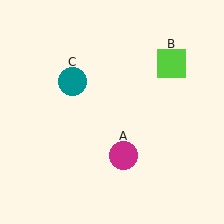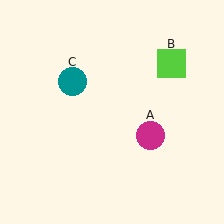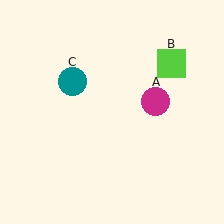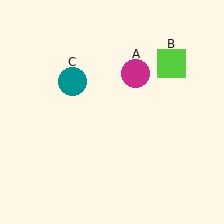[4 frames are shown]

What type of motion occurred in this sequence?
The magenta circle (object A) rotated counterclockwise around the center of the scene.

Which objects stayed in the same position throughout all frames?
Lime square (object B) and teal circle (object C) remained stationary.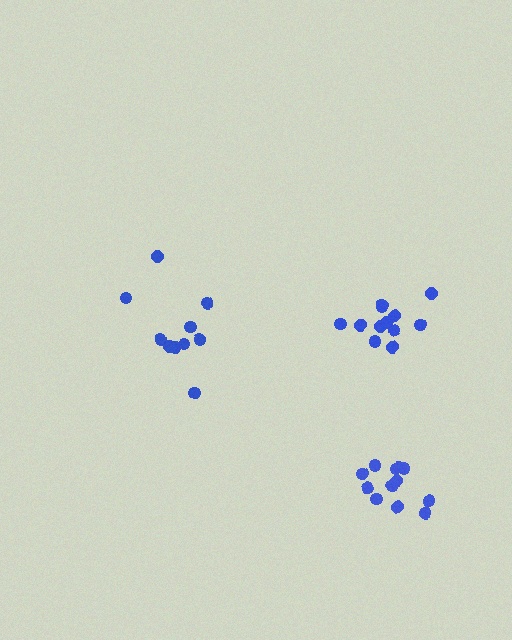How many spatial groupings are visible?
There are 3 spatial groupings.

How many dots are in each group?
Group 1: 12 dots, Group 2: 10 dots, Group 3: 12 dots (34 total).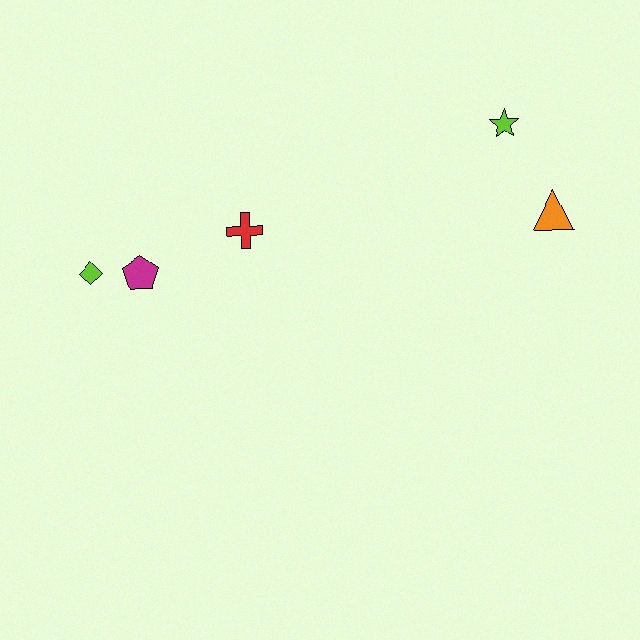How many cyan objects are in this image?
There are no cyan objects.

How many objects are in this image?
There are 5 objects.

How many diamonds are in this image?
There is 1 diamond.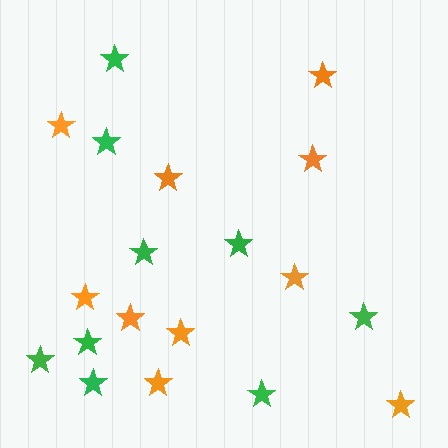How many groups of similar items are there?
There are 2 groups: one group of orange stars (10) and one group of green stars (9).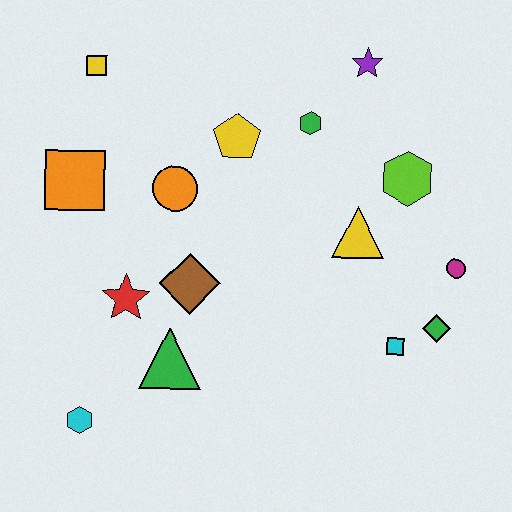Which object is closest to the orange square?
The orange circle is closest to the orange square.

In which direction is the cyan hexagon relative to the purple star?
The cyan hexagon is below the purple star.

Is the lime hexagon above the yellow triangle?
Yes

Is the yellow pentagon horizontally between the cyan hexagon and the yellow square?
No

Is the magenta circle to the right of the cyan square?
Yes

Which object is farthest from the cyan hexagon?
The purple star is farthest from the cyan hexagon.